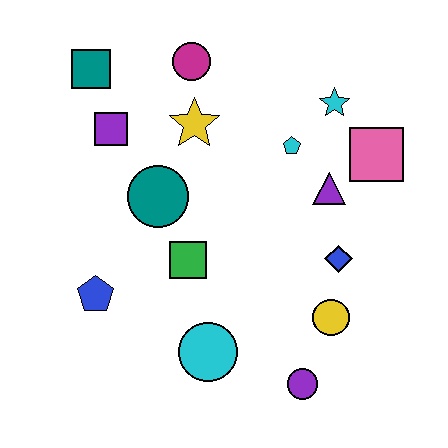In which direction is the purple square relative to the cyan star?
The purple square is to the left of the cyan star.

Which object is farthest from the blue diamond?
The teal square is farthest from the blue diamond.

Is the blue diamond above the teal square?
No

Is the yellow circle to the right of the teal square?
Yes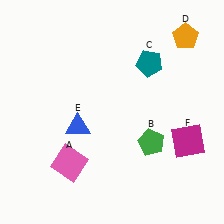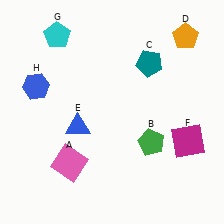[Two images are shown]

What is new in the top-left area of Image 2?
A cyan pentagon (G) was added in the top-left area of Image 2.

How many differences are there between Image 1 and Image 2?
There are 2 differences between the two images.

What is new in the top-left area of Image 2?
A blue hexagon (H) was added in the top-left area of Image 2.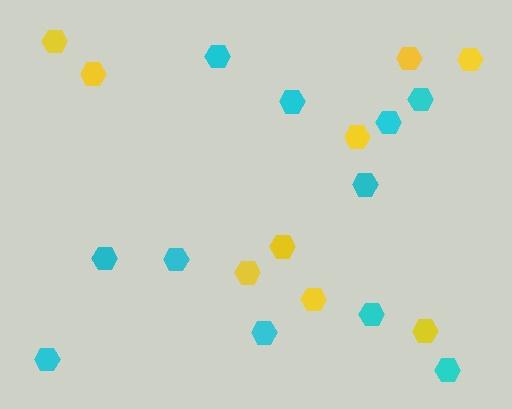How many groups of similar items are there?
There are 2 groups: one group of yellow hexagons (9) and one group of cyan hexagons (11).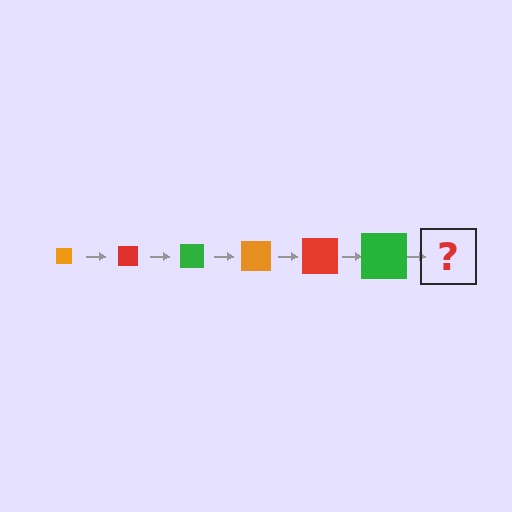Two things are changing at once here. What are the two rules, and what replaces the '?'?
The two rules are that the square grows larger each step and the color cycles through orange, red, and green. The '?' should be an orange square, larger than the previous one.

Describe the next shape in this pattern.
It should be an orange square, larger than the previous one.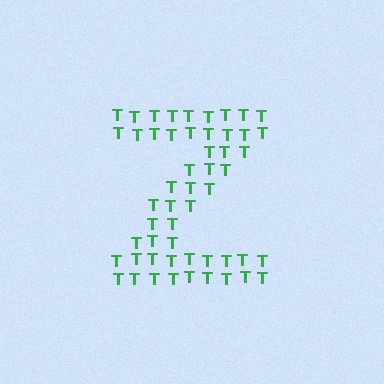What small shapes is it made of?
It is made of small letter T's.